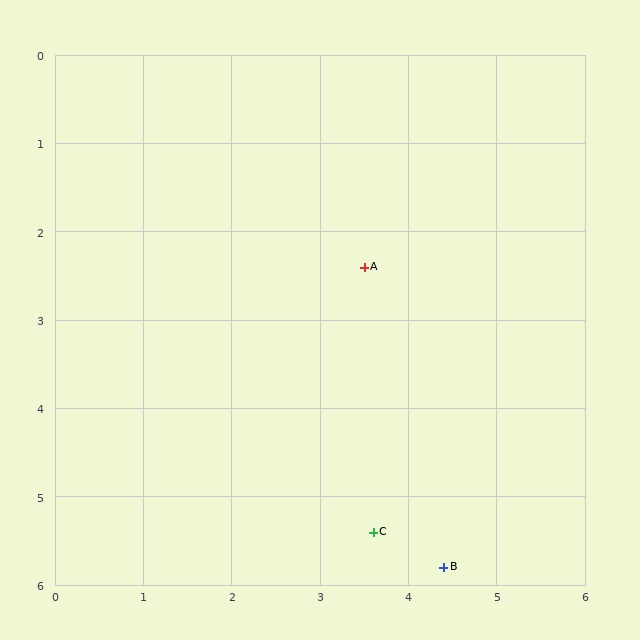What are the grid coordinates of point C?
Point C is at approximately (3.6, 5.4).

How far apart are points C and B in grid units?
Points C and B are about 0.9 grid units apart.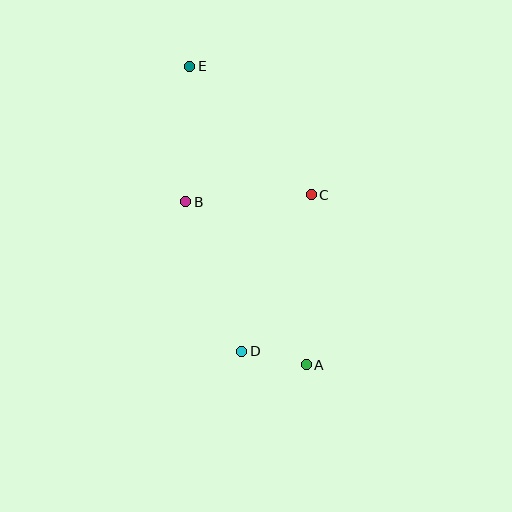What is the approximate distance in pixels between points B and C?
The distance between B and C is approximately 126 pixels.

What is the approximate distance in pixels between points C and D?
The distance between C and D is approximately 171 pixels.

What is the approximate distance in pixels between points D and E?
The distance between D and E is approximately 289 pixels.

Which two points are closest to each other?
Points A and D are closest to each other.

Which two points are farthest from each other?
Points A and E are farthest from each other.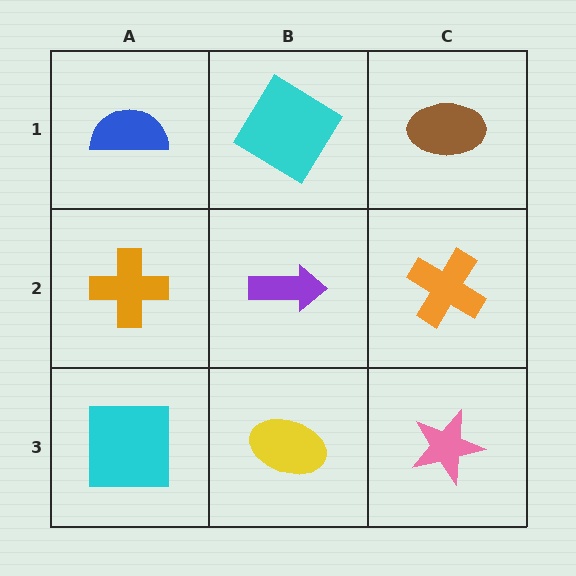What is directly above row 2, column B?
A cyan diamond.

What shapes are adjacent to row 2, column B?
A cyan diamond (row 1, column B), a yellow ellipse (row 3, column B), an orange cross (row 2, column A), an orange cross (row 2, column C).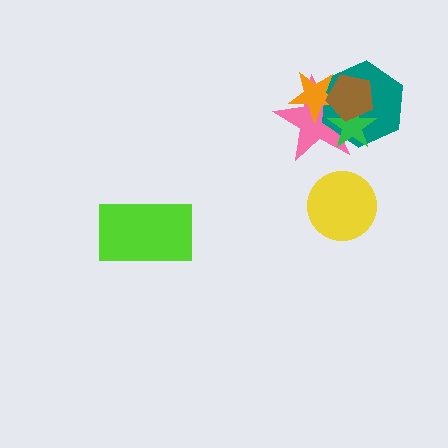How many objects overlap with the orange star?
3 objects overlap with the orange star.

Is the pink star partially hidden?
Yes, it is partially covered by another shape.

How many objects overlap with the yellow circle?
0 objects overlap with the yellow circle.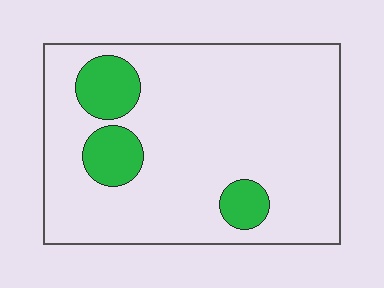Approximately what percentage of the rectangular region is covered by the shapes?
Approximately 15%.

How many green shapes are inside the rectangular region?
3.